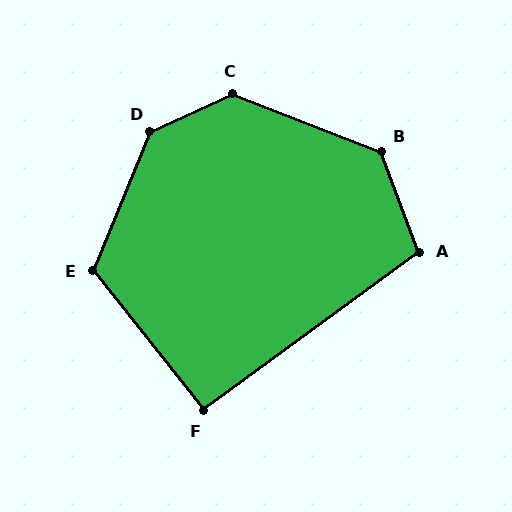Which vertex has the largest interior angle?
D, at approximately 137 degrees.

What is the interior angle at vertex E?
Approximately 120 degrees (obtuse).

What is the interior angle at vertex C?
Approximately 135 degrees (obtuse).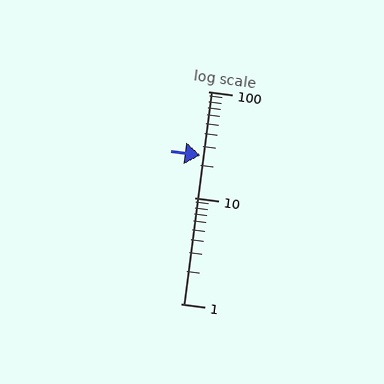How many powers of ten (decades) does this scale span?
The scale spans 2 decades, from 1 to 100.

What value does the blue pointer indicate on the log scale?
The pointer indicates approximately 25.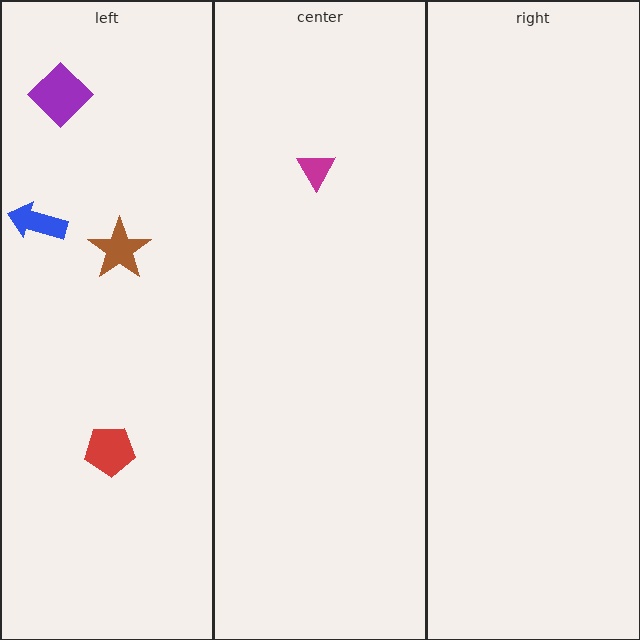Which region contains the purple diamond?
The left region.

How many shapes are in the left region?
4.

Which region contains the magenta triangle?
The center region.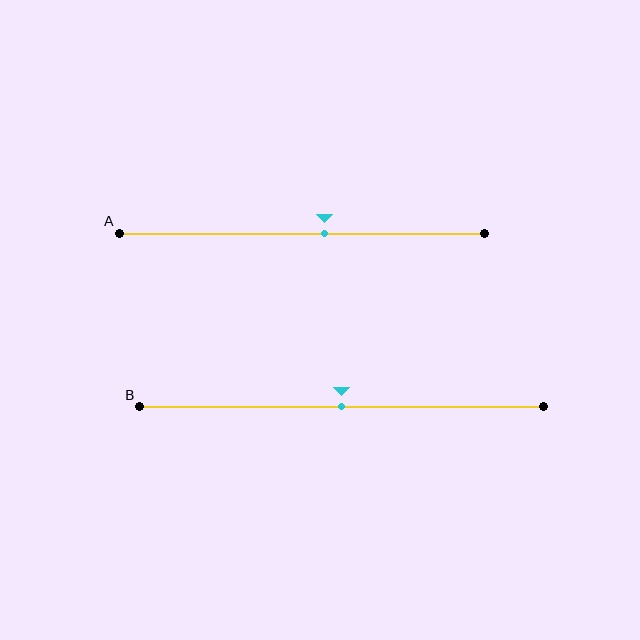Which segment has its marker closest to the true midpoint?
Segment B has its marker closest to the true midpoint.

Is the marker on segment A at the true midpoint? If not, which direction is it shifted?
No, the marker on segment A is shifted to the right by about 6% of the segment length.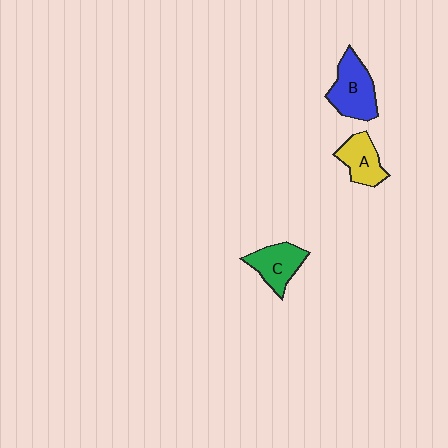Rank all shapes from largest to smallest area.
From largest to smallest: B (blue), C (green), A (yellow).